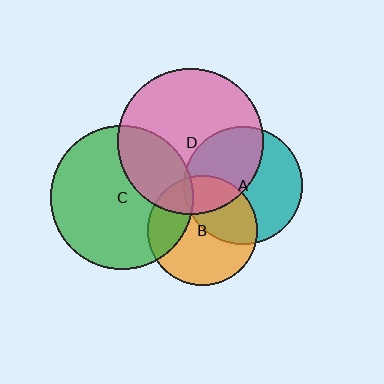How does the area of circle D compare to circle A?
Approximately 1.5 times.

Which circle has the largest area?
Circle D (pink).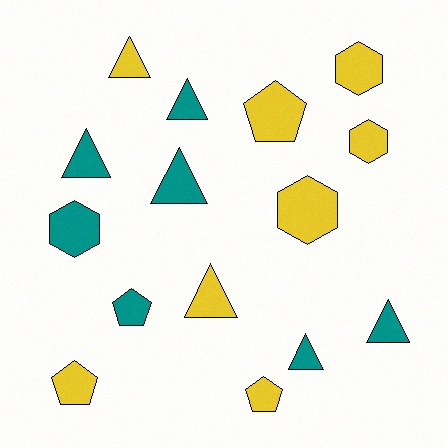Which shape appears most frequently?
Triangle, with 7 objects.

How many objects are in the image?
There are 15 objects.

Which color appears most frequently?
Yellow, with 8 objects.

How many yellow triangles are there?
There are 2 yellow triangles.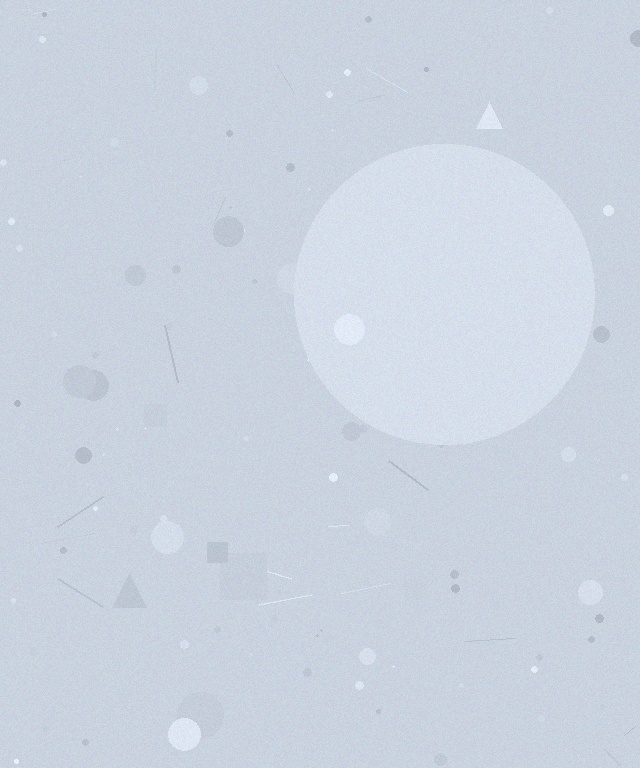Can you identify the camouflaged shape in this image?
The camouflaged shape is a circle.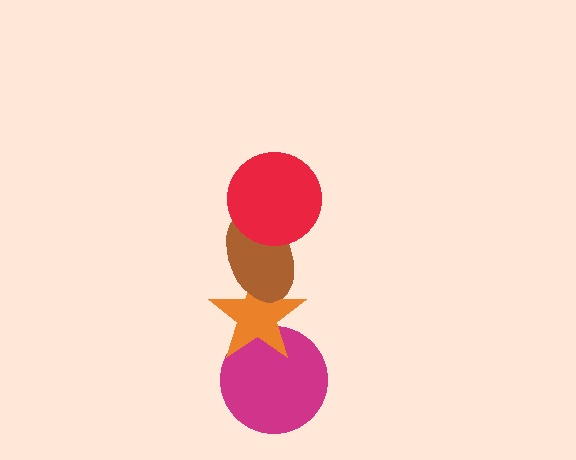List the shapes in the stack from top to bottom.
From top to bottom: the red circle, the brown ellipse, the orange star, the magenta circle.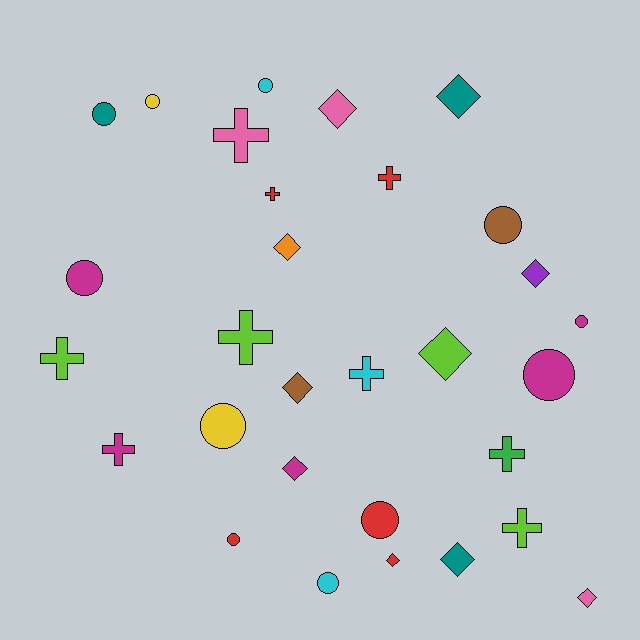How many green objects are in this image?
There is 1 green object.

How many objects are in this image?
There are 30 objects.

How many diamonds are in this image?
There are 10 diamonds.